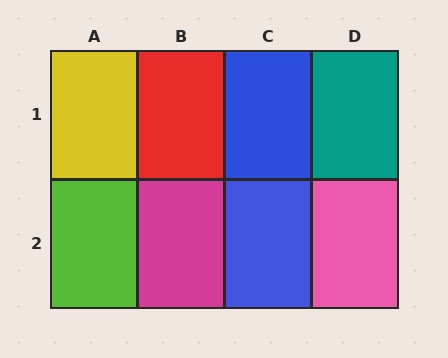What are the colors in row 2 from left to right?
Lime, magenta, blue, pink.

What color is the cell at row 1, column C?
Blue.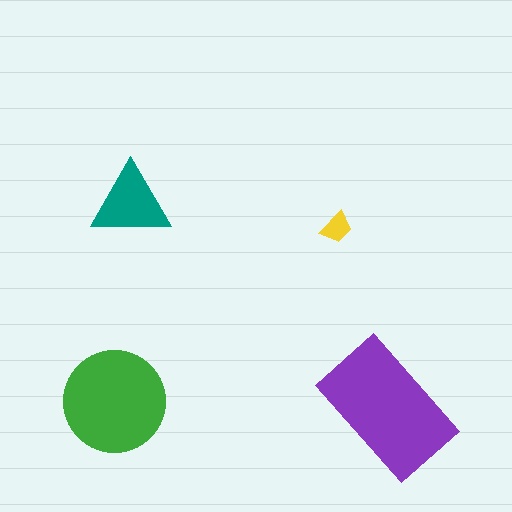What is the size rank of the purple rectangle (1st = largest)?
1st.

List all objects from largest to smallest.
The purple rectangle, the green circle, the teal triangle, the yellow trapezoid.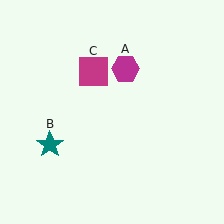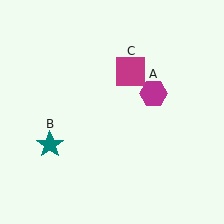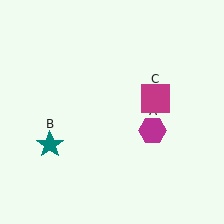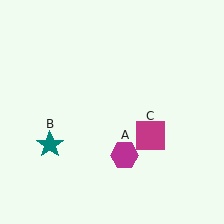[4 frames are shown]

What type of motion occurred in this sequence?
The magenta hexagon (object A), magenta square (object C) rotated clockwise around the center of the scene.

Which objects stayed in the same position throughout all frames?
Teal star (object B) remained stationary.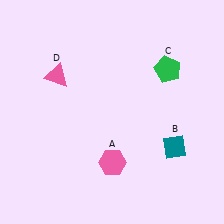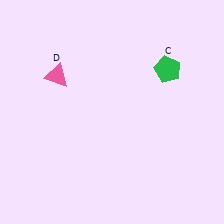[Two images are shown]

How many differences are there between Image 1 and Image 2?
There are 2 differences between the two images.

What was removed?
The pink hexagon (A), the teal diamond (B) were removed in Image 2.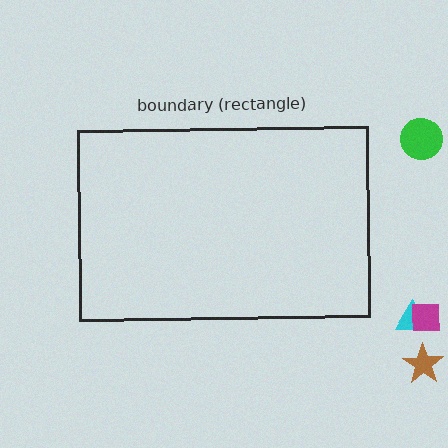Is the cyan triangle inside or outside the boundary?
Outside.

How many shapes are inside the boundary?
0 inside, 4 outside.